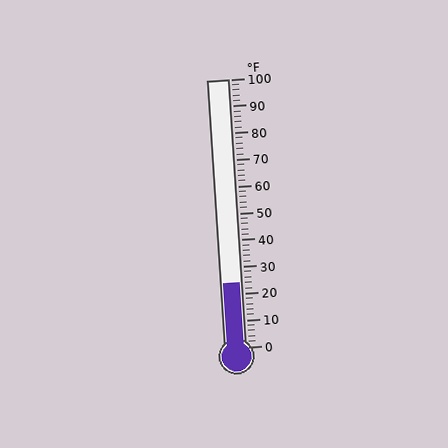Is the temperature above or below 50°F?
The temperature is below 50°F.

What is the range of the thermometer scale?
The thermometer scale ranges from 0°F to 100°F.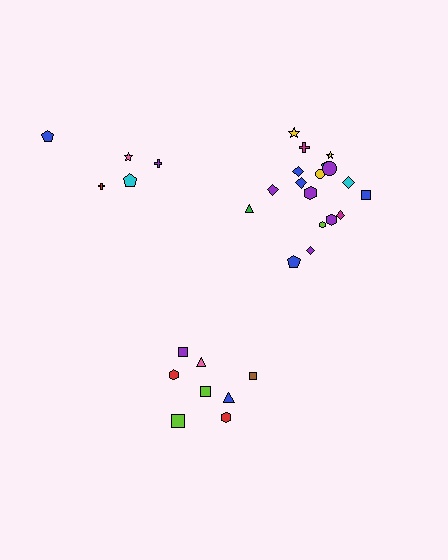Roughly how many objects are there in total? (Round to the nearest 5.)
Roughly 30 objects in total.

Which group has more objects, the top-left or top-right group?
The top-right group.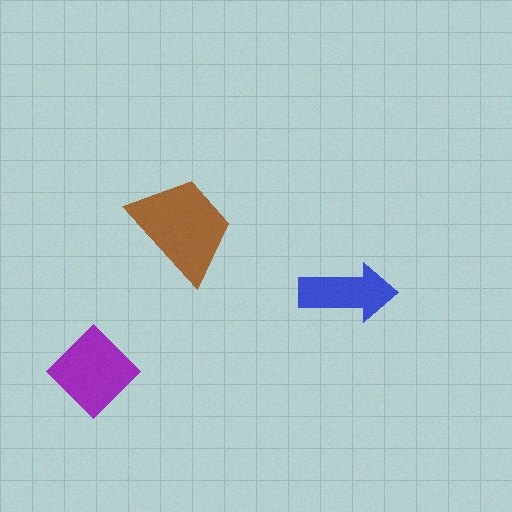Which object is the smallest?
The blue arrow.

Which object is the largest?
The brown trapezoid.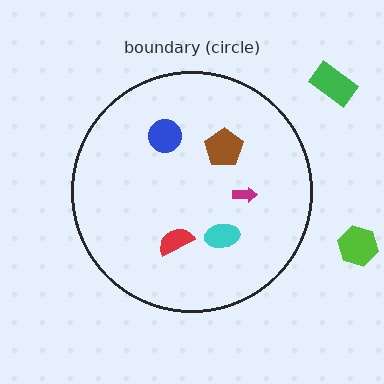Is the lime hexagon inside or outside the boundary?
Outside.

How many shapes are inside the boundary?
5 inside, 2 outside.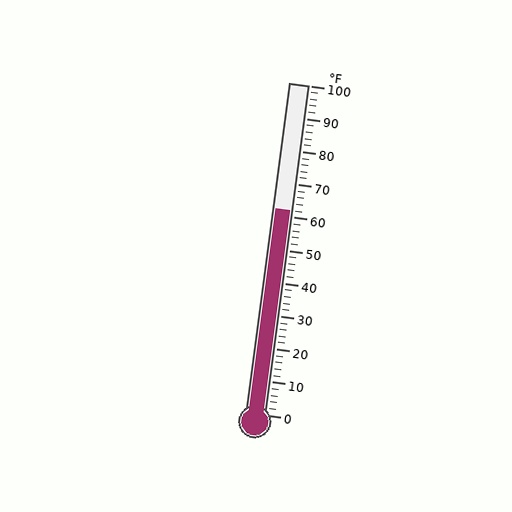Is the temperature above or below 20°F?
The temperature is above 20°F.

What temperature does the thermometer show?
The thermometer shows approximately 62°F.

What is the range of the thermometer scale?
The thermometer scale ranges from 0°F to 100°F.